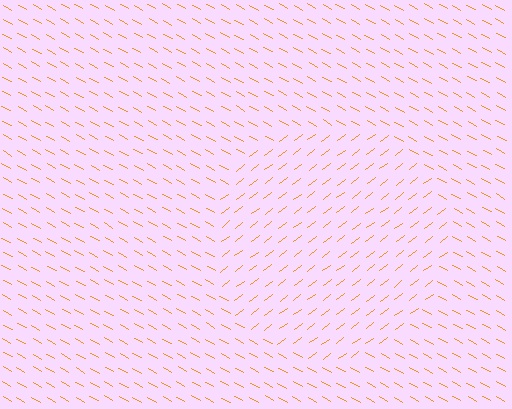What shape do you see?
I see a circle.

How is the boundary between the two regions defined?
The boundary is defined purely by a change in line orientation (approximately 67 degrees difference). All lines are the same color and thickness.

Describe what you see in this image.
The image is filled with small orange line segments. A circle region in the image has lines oriented differently from the surrounding lines, creating a visible texture boundary.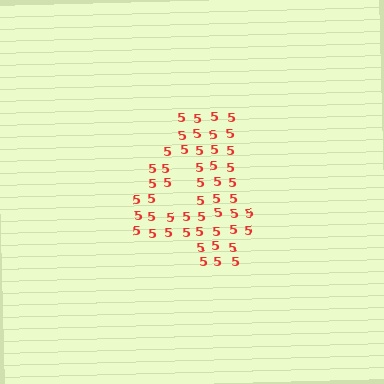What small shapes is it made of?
It is made of small digit 5's.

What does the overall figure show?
The overall figure shows the digit 4.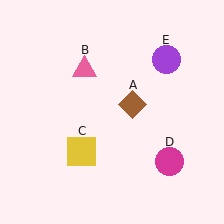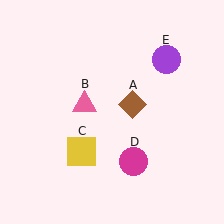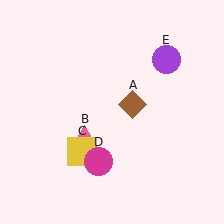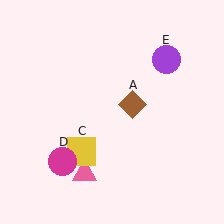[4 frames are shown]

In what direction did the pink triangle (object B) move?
The pink triangle (object B) moved down.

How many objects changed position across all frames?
2 objects changed position: pink triangle (object B), magenta circle (object D).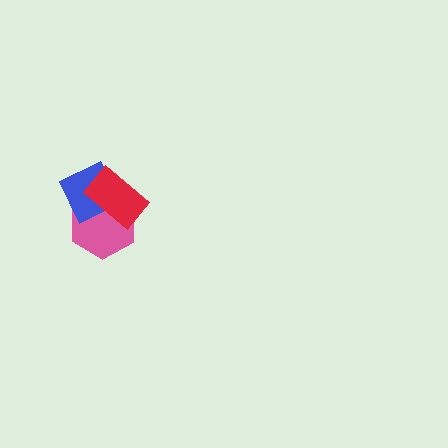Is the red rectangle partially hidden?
No, no other shape covers it.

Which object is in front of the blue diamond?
The red rectangle is in front of the blue diamond.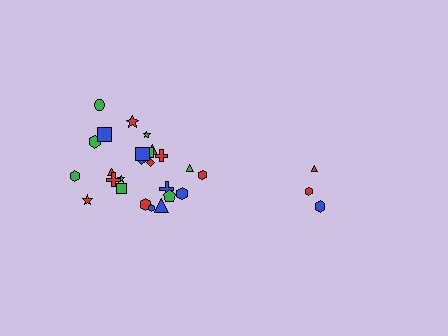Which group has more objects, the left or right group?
The left group.